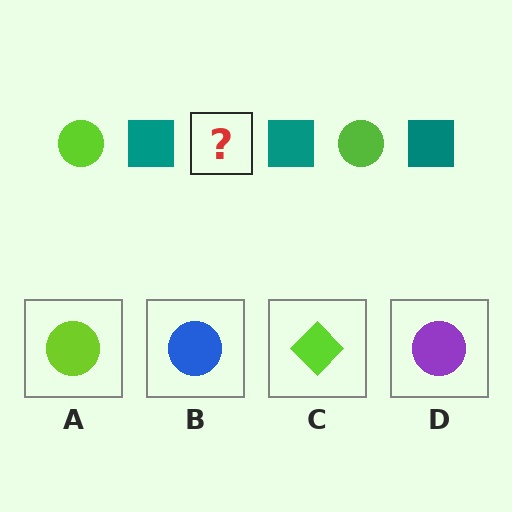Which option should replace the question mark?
Option A.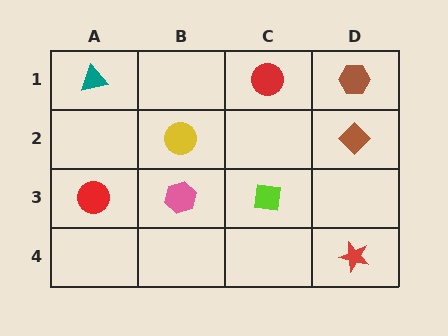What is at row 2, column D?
A brown diamond.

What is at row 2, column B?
A yellow circle.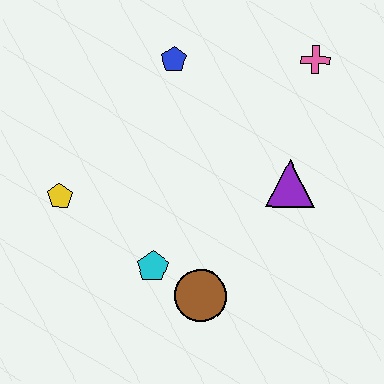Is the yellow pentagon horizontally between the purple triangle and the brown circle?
No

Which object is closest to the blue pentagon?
The pink cross is closest to the blue pentagon.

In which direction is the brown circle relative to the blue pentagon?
The brown circle is below the blue pentagon.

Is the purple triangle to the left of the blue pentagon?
No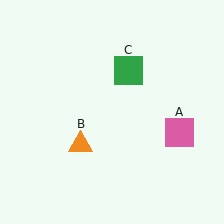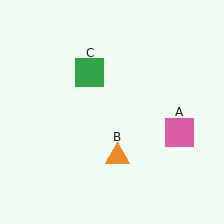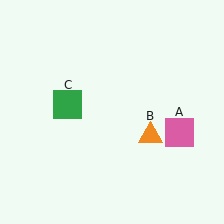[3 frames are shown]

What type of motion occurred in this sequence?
The orange triangle (object B), green square (object C) rotated counterclockwise around the center of the scene.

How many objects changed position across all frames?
2 objects changed position: orange triangle (object B), green square (object C).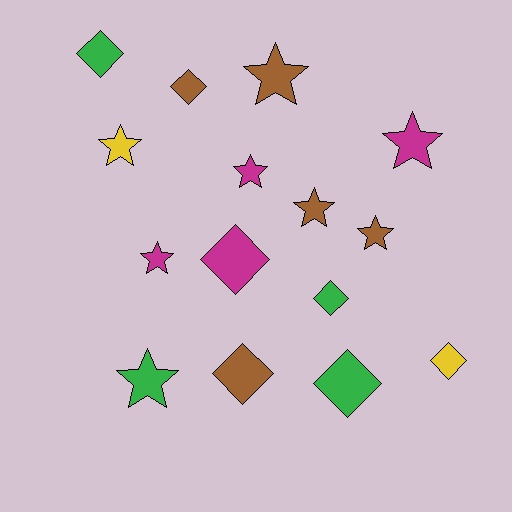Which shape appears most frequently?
Star, with 8 objects.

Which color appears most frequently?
Brown, with 5 objects.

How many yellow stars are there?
There is 1 yellow star.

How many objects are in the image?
There are 15 objects.